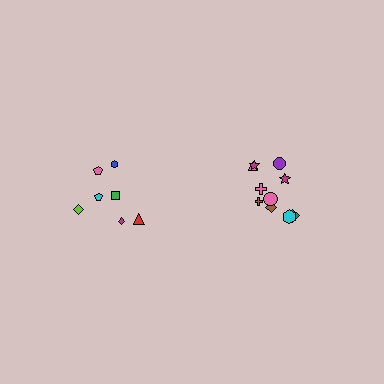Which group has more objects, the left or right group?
The right group.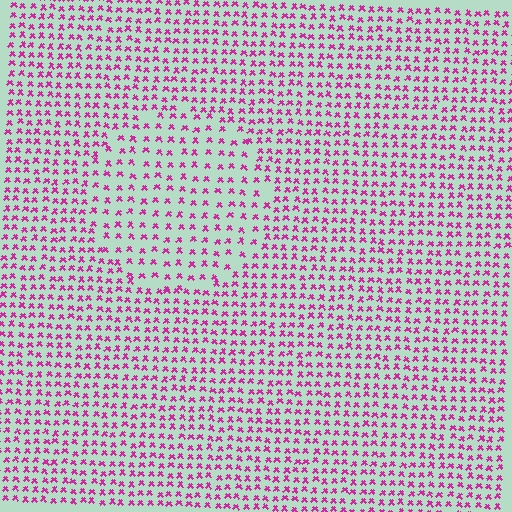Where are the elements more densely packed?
The elements are more densely packed outside the circle boundary.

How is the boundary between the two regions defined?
The boundary is defined by a change in element density (approximately 1.6x ratio). All elements are the same color, size, and shape.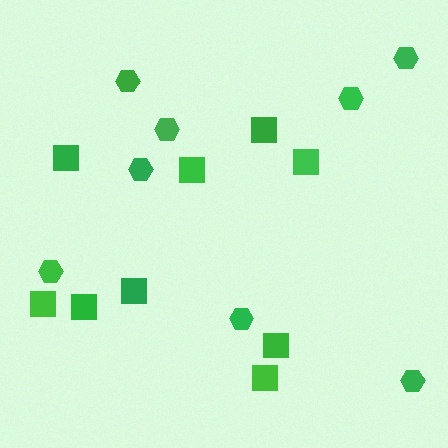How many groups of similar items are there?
There are 2 groups: one group of hexagons (8) and one group of squares (9).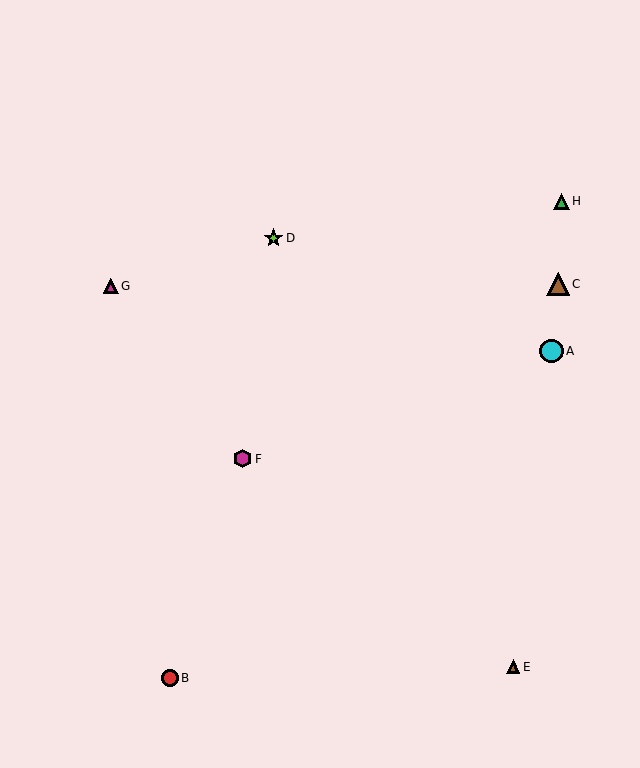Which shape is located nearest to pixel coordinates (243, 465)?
The magenta hexagon (labeled F) at (242, 459) is nearest to that location.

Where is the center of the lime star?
The center of the lime star is at (274, 238).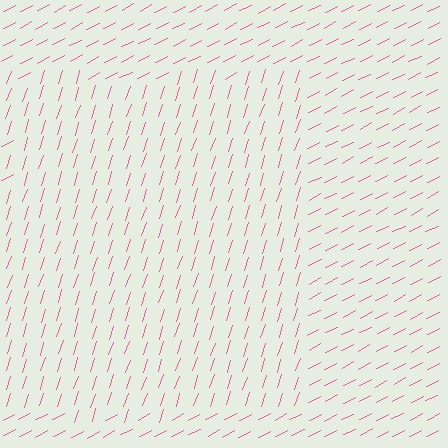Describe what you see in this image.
The image is filled with small pink line segments. A rectangle region in the image has lines oriented differently from the surrounding lines, creating a visible texture boundary.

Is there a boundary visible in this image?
Yes, there is a texture boundary formed by a change in line orientation.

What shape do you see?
I see a rectangle.